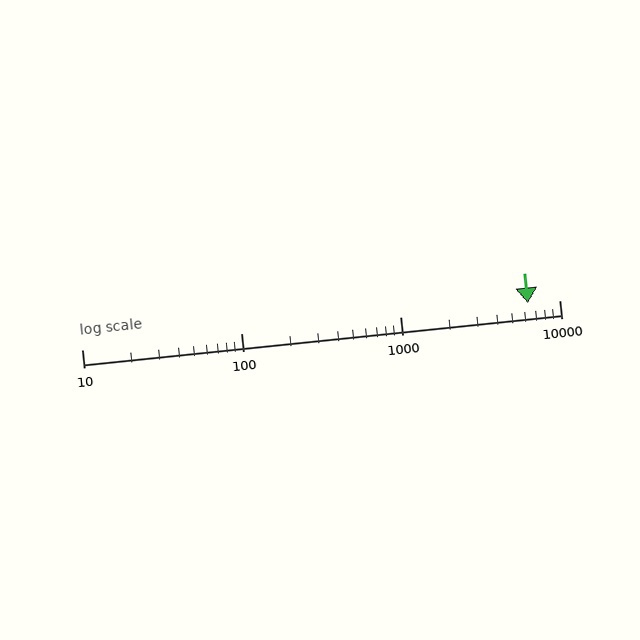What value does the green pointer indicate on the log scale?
The pointer indicates approximately 6400.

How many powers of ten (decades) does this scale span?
The scale spans 3 decades, from 10 to 10000.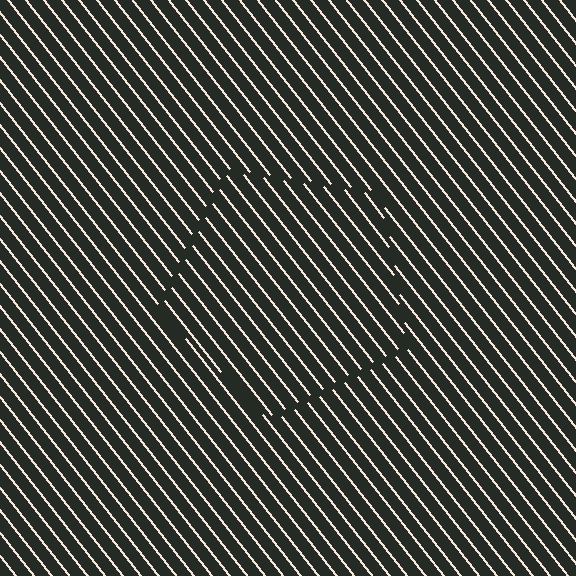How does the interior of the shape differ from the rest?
The interior of the shape contains the same grating, shifted by half a period — the contour is defined by the phase discontinuity where line-ends from the inner and outer gratings abut.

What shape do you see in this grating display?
An illusory pentagon. The interior of the shape contains the same grating, shifted by half a period — the contour is defined by the phase discontinuity where line-ends from the inner and outer gratings abut.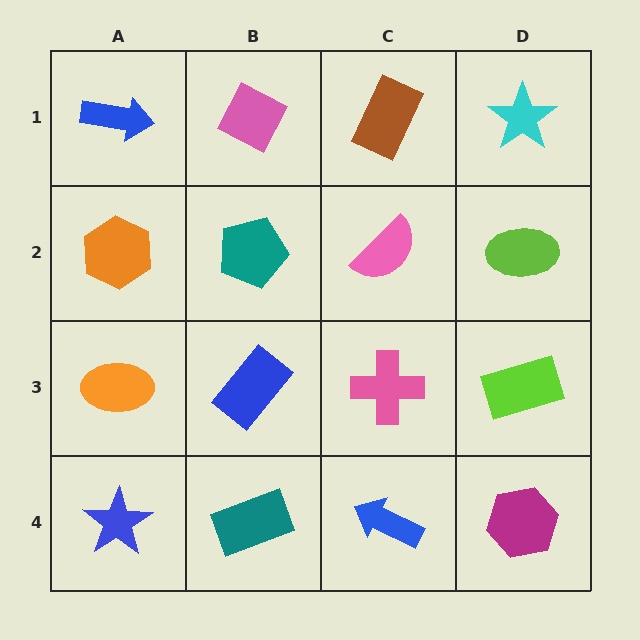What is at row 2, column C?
A pink semicircle.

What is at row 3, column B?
A blue rectangle.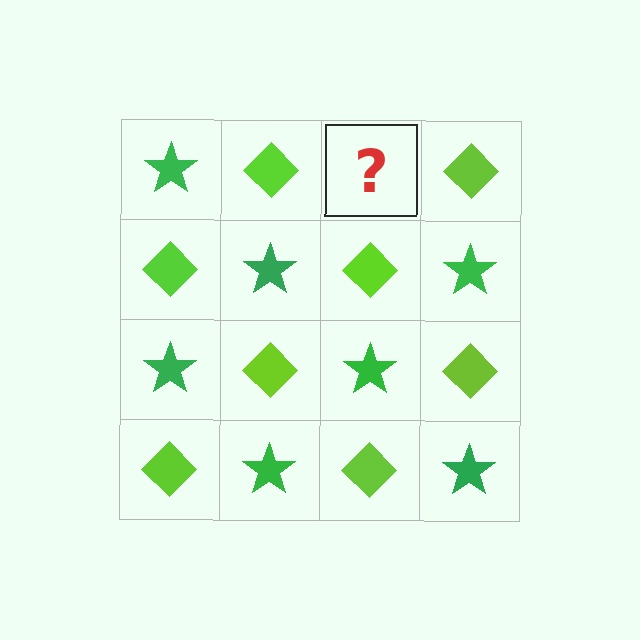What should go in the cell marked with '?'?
The missing cell should contain a green star.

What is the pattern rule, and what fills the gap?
The rule is that it alternates green star and lime diamond in a checkerboard pattern. The gap should be filled with a green star.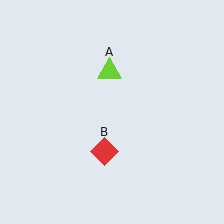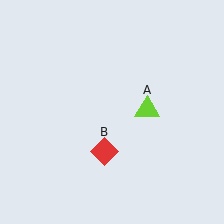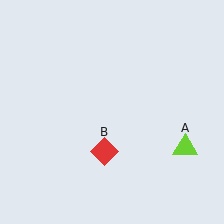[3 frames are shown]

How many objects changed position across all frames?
1 object changed position: lime triangle (object A).